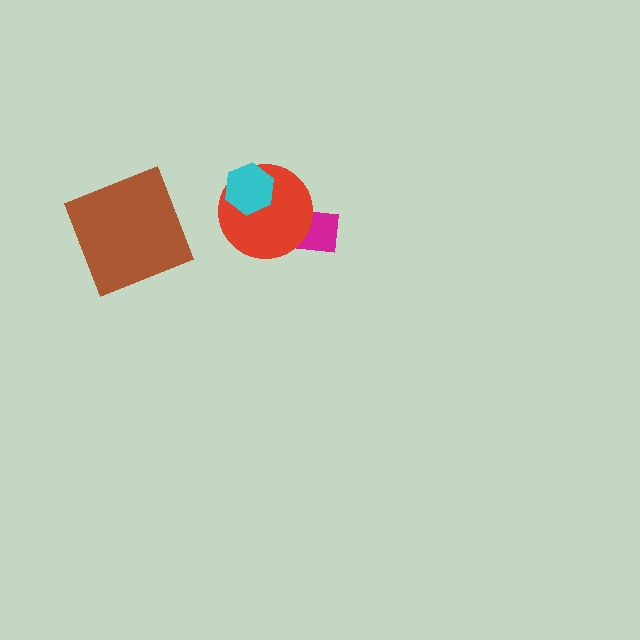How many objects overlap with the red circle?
2 objects overlap with the red circle.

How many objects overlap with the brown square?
0 objects overlap with the brown square.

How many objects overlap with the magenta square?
1 object overlaps with the magenta square.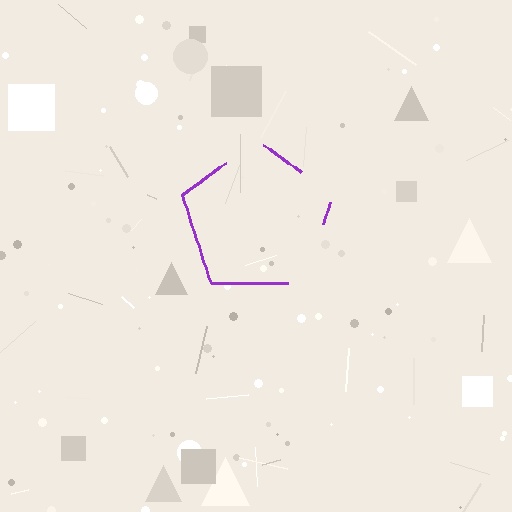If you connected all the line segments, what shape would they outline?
They would outline a pentagon.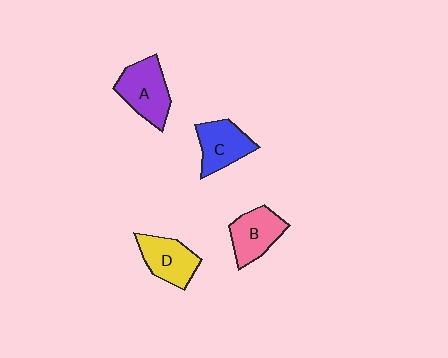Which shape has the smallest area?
Shape C (blue).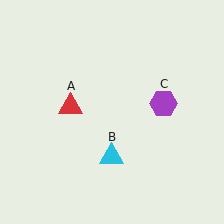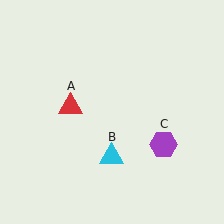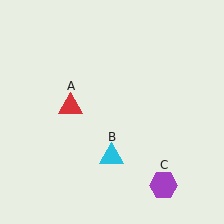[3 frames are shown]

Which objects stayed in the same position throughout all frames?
Red triangle (object A) and cyan triangle (object B) remained stationary.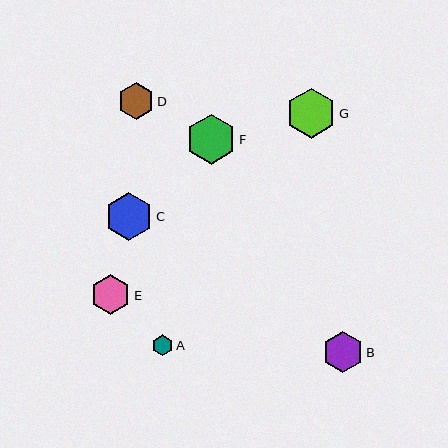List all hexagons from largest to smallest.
From largest to smallest: F, G, C, B, E, D, A.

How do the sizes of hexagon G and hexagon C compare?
Hexagon G and hexagon C are approximately the same size.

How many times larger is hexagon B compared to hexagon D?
Hexagon B is approximately 1.1 times the size of hexagon D.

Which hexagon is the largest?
Hexagon F is the largest with a size of approximately 50 pixels.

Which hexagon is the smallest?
Hexagon A is the smallest with a size of approximately 21 pixels.